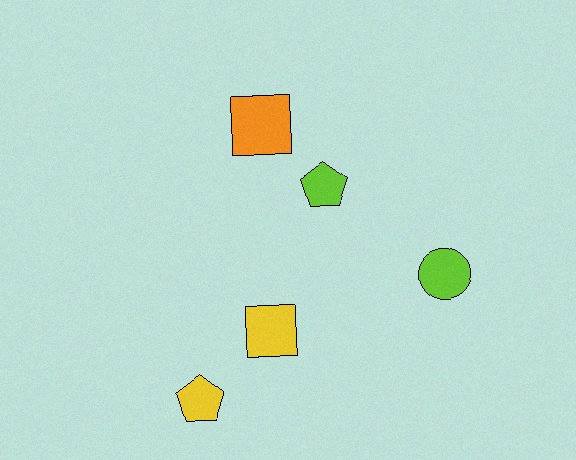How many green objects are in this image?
There are no green objects.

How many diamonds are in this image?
There are no diamonds.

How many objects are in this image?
There are 5 objects.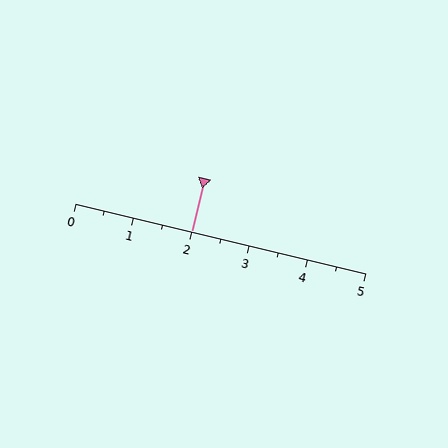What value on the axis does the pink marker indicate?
The marker indicates approximately 2.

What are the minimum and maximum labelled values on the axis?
The axis runs from 0 to 5.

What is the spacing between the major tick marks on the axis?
The major ticks are spaced 1 apart.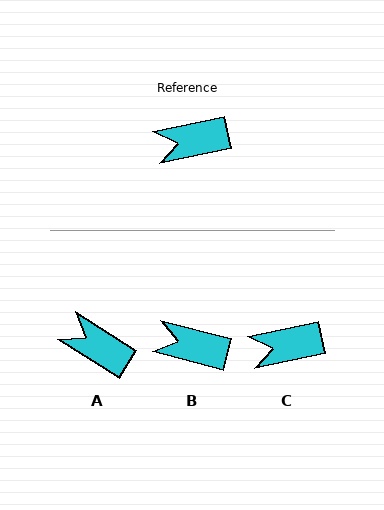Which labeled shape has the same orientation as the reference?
C.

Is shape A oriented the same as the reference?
No, it is off by about 45 degrees.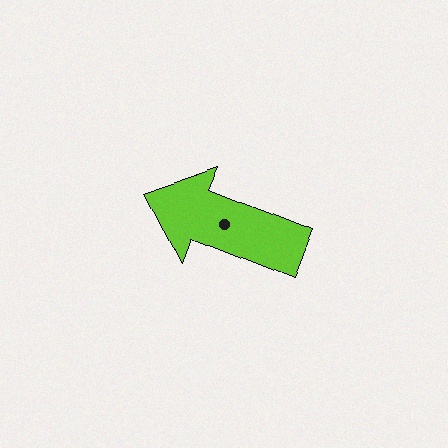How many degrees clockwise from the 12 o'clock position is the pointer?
Approximately 292 degrees.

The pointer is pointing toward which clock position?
Roughly 10 o'clock.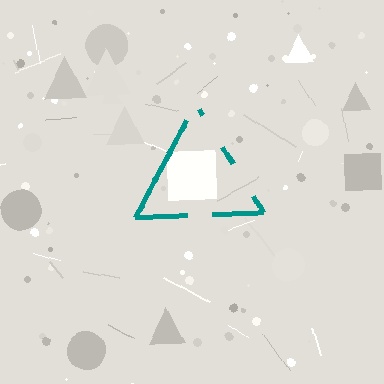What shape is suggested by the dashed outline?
The dashed outline suggests a triangle.